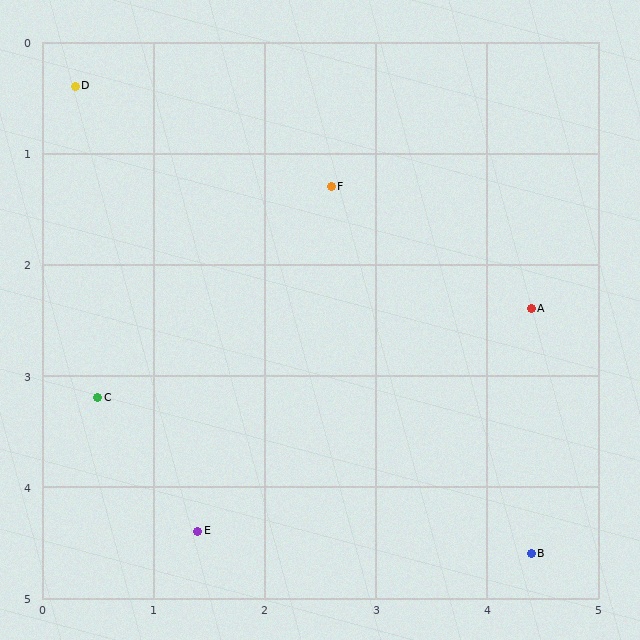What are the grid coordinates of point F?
Point F is at approximately (2.6, 1.3).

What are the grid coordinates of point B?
Point B is at approximately (4.4, 4.6).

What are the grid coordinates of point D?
Point D is at approximately (0.3, 0.4).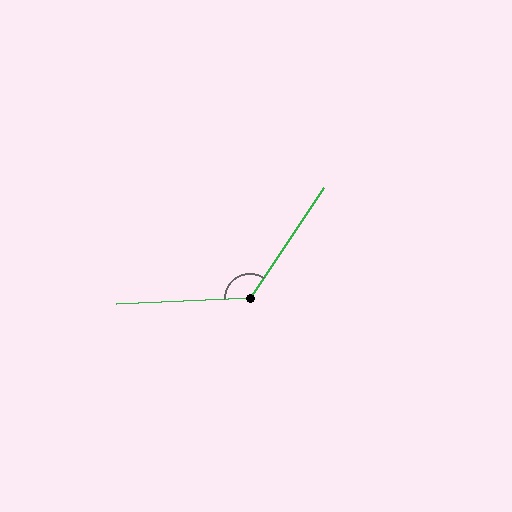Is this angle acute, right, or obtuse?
It is obtuse.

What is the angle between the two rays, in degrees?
Approximately 126 degrees.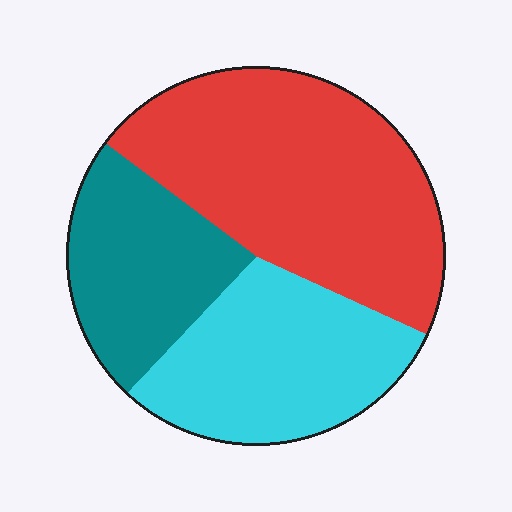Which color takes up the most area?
Red, at roughly 45%.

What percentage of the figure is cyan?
Cyan covers 30% of the figure.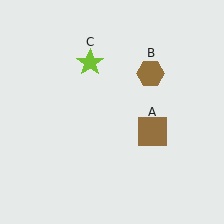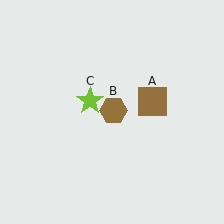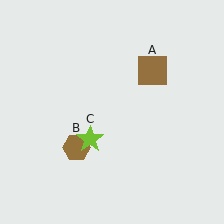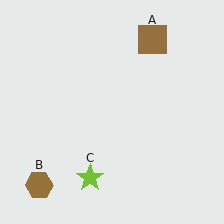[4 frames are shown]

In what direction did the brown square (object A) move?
The brown square (object A) moved up.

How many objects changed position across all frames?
3 objects changed position: brown square (object A), brown hexagon (object B), lime star (object C).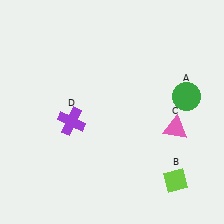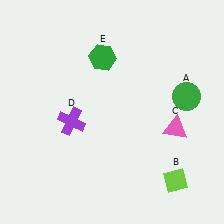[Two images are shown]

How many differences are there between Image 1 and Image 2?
There is 1 difference between the two images.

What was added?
A green hexagon (E) was added in Image 2.